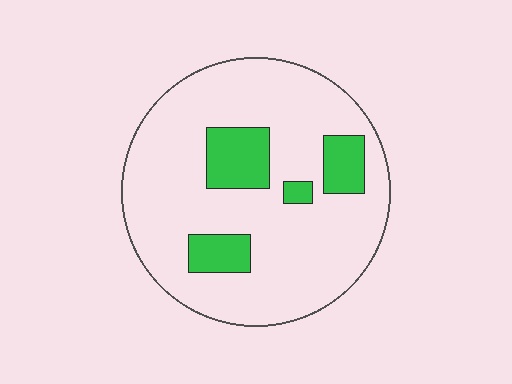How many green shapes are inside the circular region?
4.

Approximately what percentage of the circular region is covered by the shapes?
Approximately 15%.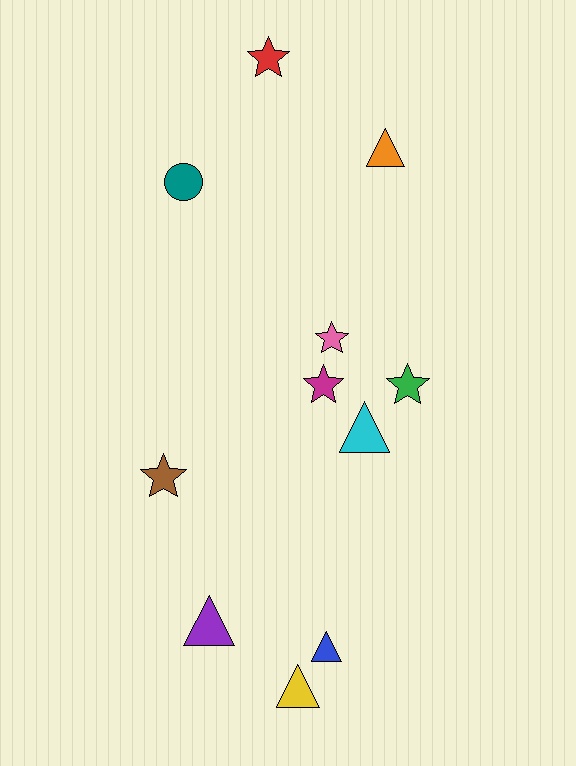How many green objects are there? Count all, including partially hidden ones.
There is 1 green object.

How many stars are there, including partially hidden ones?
There are 5 stars.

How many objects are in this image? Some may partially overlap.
There are 11 objects.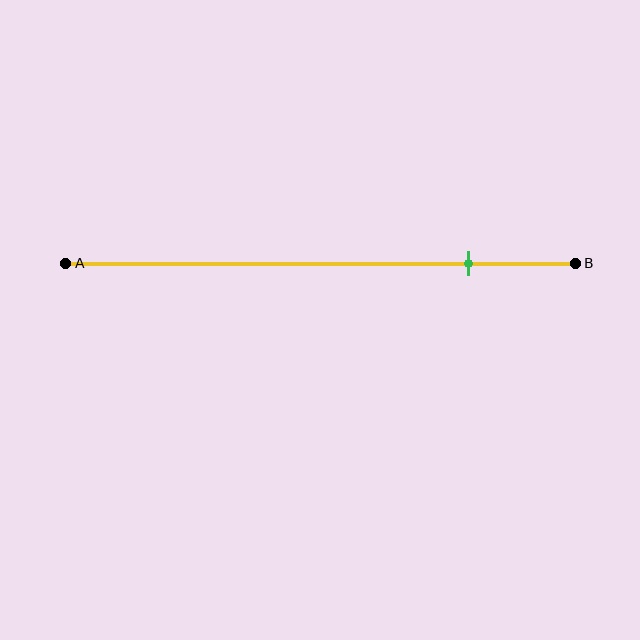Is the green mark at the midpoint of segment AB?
No, the mark is at about 80% from A, not at the 50% midpoint.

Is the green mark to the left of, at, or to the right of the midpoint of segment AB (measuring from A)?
The green mark is to the right of the midpoint of segment AB.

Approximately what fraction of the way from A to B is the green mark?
The green mark is approximately 80% of the way from A to B.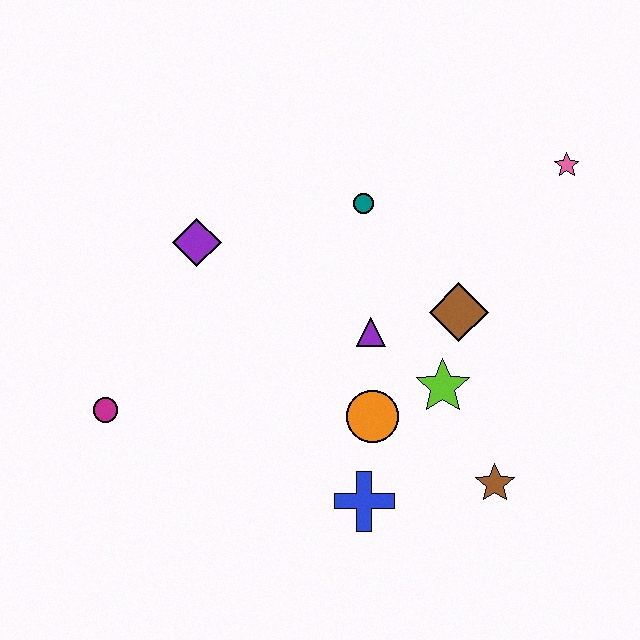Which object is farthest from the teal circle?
The magenta circle is farthest from the teal circle.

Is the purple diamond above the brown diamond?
Yes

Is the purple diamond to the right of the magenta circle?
Yes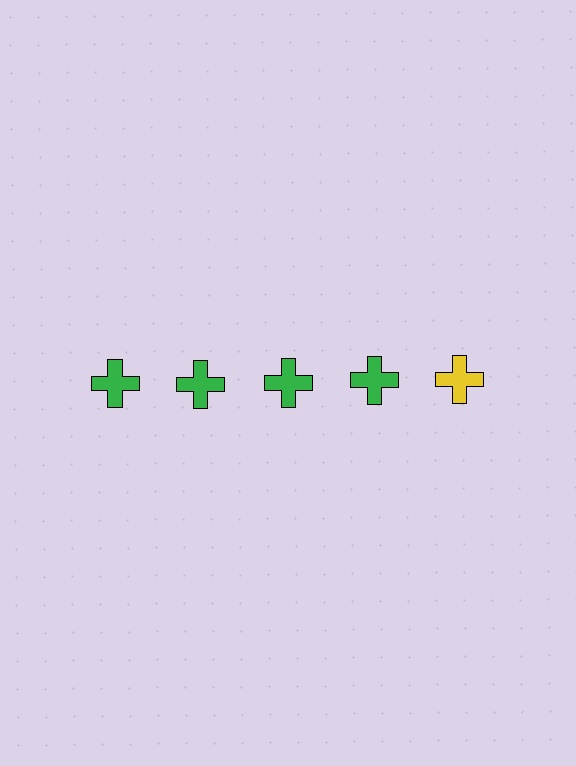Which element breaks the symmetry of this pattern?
The yellow cross in the top row, rightmost column breaks the symmetry. All other shapes are green crosses.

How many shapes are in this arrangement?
There are 5 shapes arranged in a grid pattern.